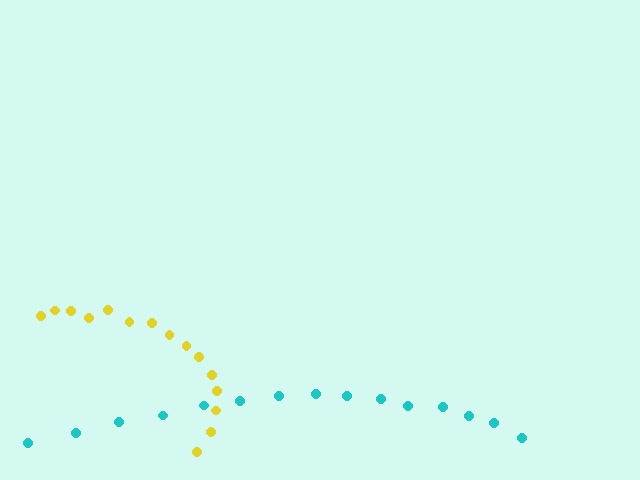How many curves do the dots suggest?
There are 2 distinct paths.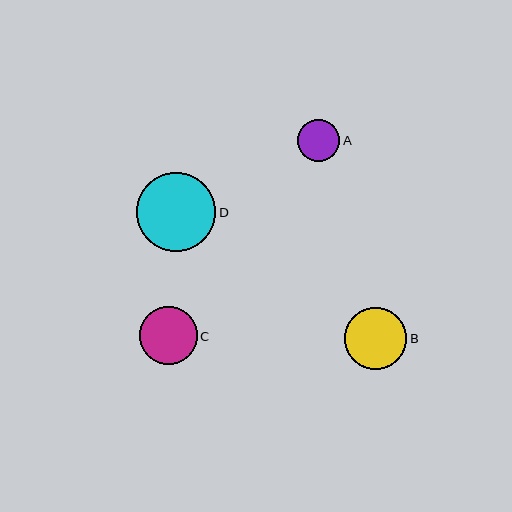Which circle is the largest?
Circle D is the largest with a size of approximately 79 pixels.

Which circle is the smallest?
Circle A is the smallest with a size of approximately 42 pixels.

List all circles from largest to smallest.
From largest to smallest: D, B, C, A.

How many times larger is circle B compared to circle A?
Circle B is approximately 1.5 times the size of circle A.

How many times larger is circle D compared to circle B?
Circle D is approximately 1.3 times the size of circle B.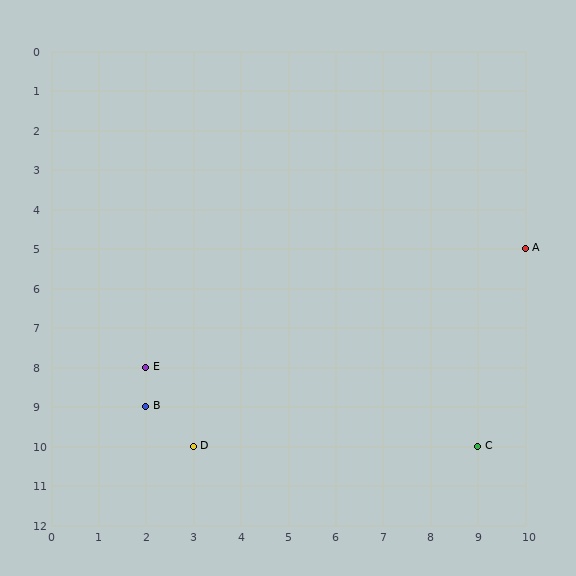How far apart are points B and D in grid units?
Points B and D are 1 column and 1 row apart (about 1.4 grid units diagonally).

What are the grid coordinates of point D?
Point D is at grid coordinates (3, 10).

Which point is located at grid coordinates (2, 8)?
Point E is at (2, 8).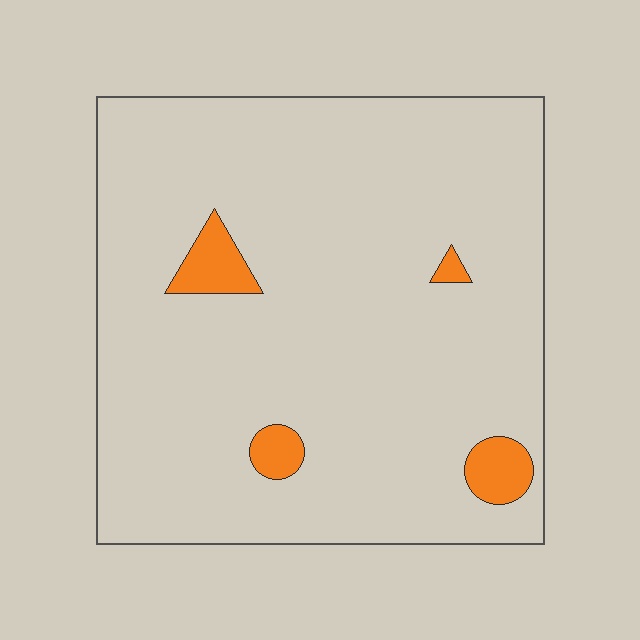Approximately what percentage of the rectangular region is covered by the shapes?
Approximately 5%.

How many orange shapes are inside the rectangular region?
4.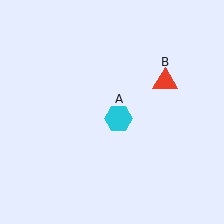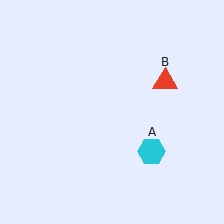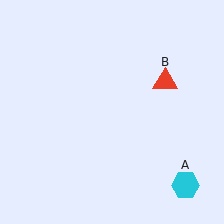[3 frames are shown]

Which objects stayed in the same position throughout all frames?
Red triangle (object B) remained stationary.